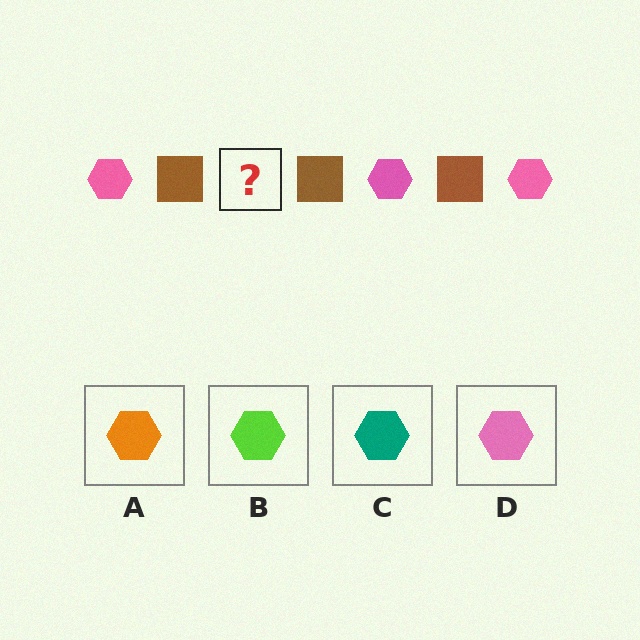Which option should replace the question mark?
Option D.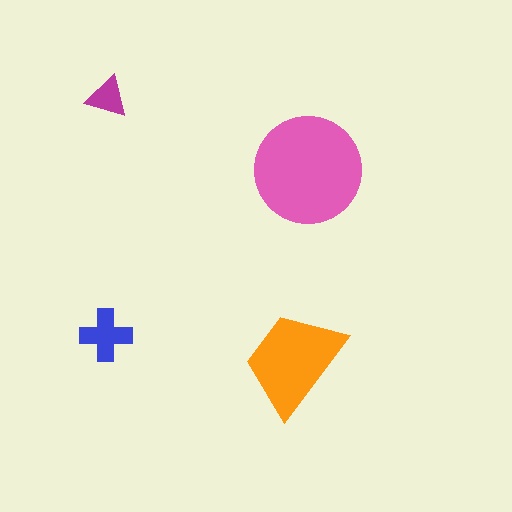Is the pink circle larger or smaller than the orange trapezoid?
Larger.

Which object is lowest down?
The orange trapezoid is bottommost.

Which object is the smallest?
The magenta triangle.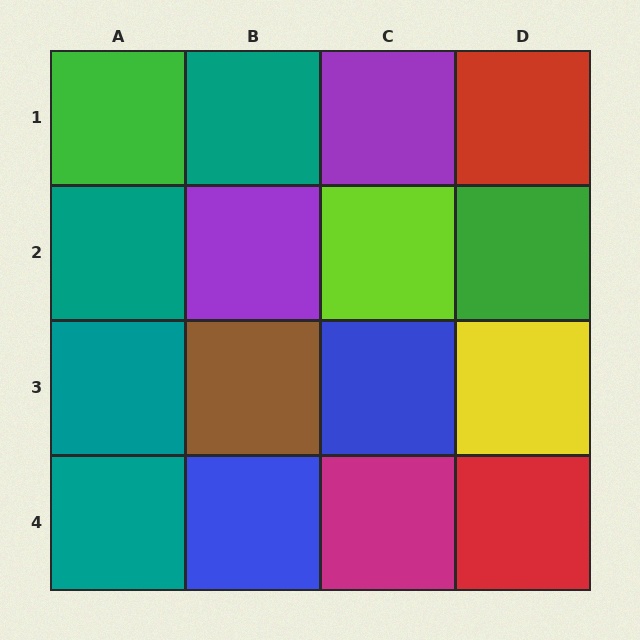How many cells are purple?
2 cells are purple.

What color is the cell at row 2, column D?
Green.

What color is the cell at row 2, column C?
Lime.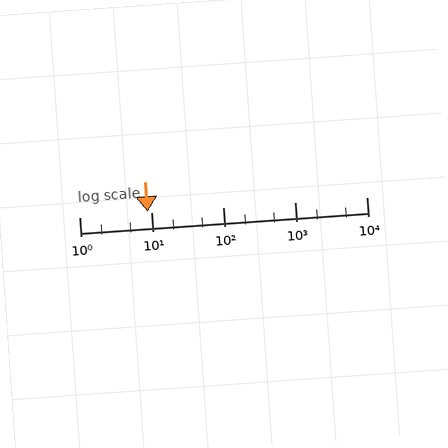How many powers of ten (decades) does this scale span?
The scale spans 4 decades, from 1 to 10000.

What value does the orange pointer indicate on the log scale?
The pointer indicates approximately 8.9.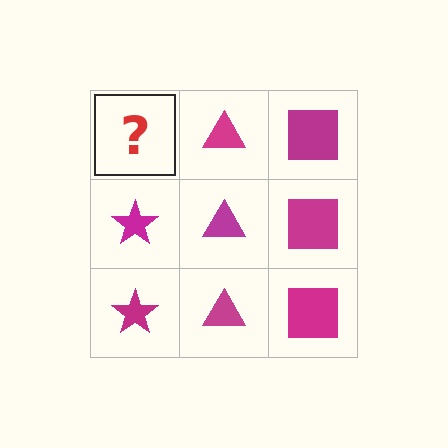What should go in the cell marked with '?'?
The missing cell should contain a magenta star.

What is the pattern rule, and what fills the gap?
The rule is that each column has a consistent shape. The gap should be filled with a magenta star.